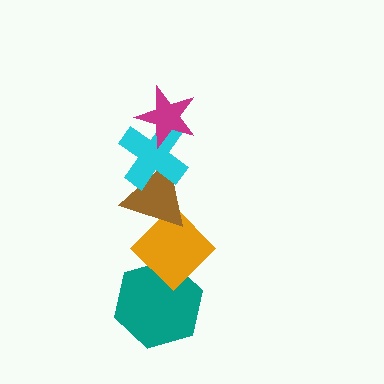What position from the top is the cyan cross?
The cyan cross is 2nd from the top.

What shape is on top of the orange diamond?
The brown triangle is on top of the orange diamond.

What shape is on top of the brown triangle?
The cyan cross is on top of the brown triangle.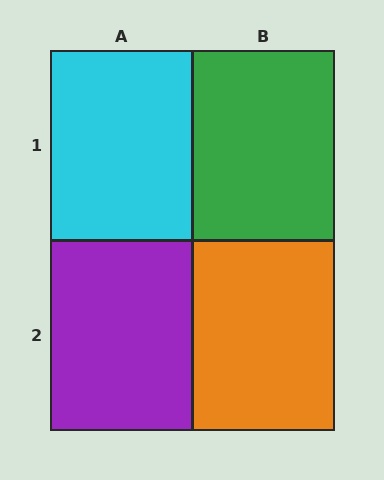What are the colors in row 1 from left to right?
Cyan, green.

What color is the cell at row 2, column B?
Orange.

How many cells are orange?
1 cell is orange.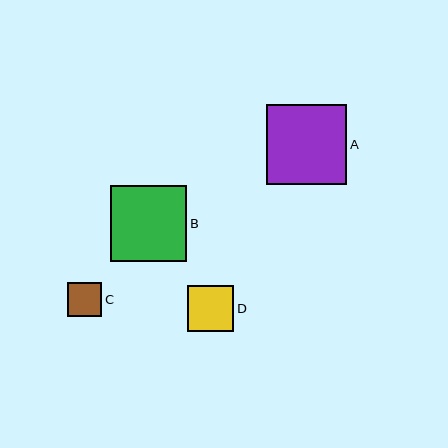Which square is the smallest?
Square C is the smallest with a size of approximately 34 pixels.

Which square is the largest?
Square A is the largest with a size of approximately 80 pixels.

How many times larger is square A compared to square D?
Square A is approximately 1.7 times the size of square D.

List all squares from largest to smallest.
From largest to smallest: A, B, D, C.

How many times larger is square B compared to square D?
Square B is approximately 1.7 times the size of square D.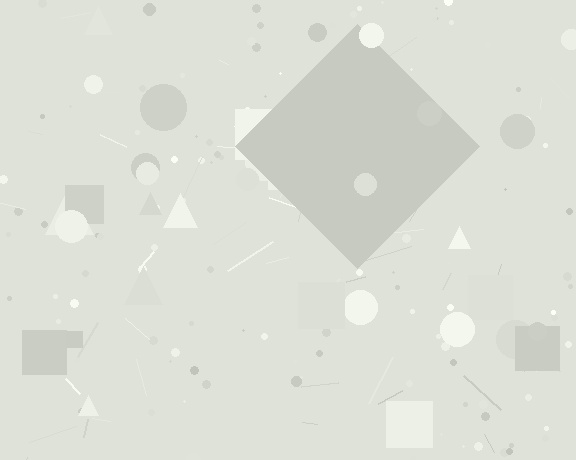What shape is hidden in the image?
A diamond is hidden in the image.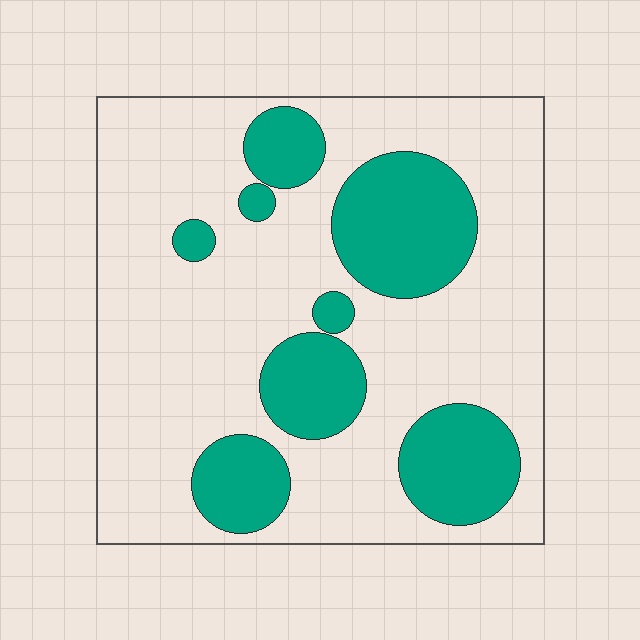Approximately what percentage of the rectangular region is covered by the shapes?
Approximately 25%.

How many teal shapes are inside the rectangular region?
8.